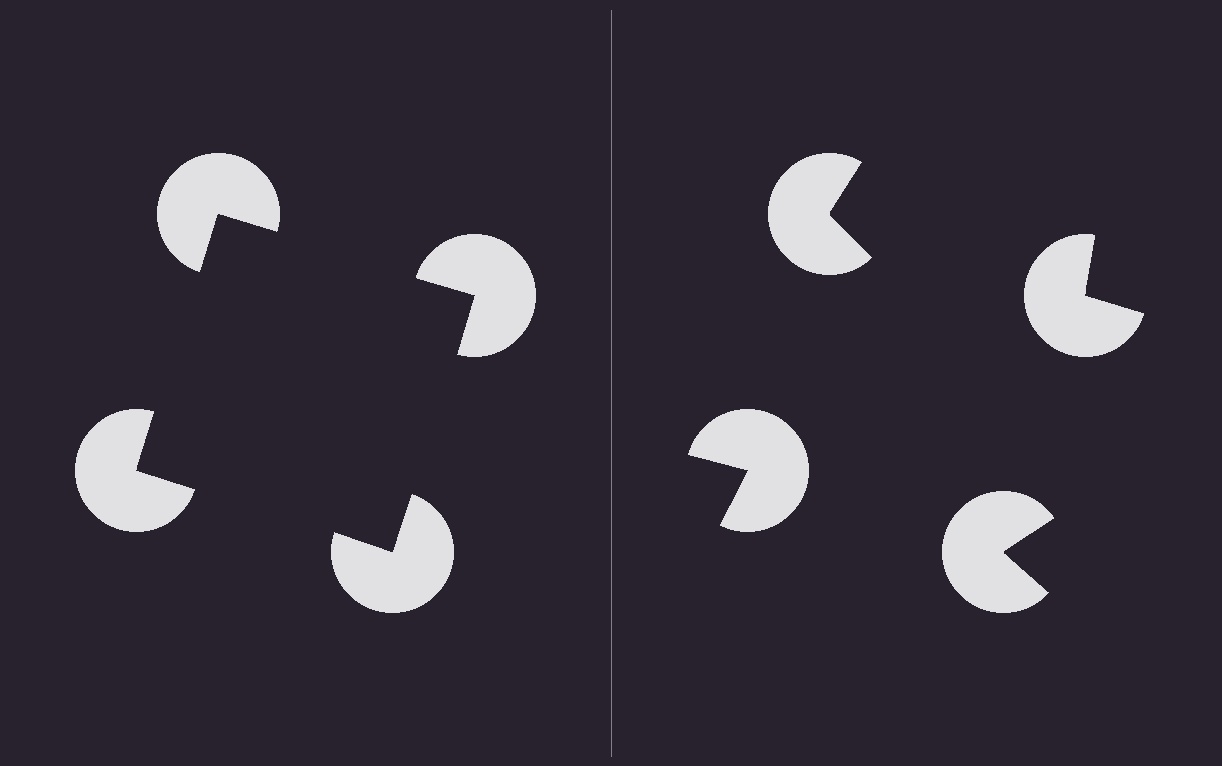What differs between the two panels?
The pac-man discs are positioned identically on both sides; only the wedge orientations differ. On the left they align to a square; on the right they are misaligned.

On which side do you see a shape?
An illusory square appears on the left side. On the right side the wedge cuts are rotated, so no coherent shape forms.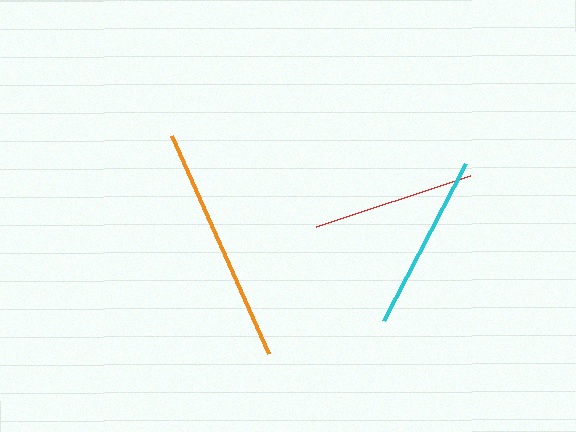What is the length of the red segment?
The red segment is approximately 162 pixels long.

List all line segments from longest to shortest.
From longest to shortest: orange, cyan, red.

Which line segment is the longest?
The orange line is the longest at approximately 239 pixels.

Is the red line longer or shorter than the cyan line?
The cyan line is longer than the red line.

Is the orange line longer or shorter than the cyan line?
The orange line is longer than the cyan line.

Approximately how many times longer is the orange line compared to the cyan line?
The orange line is approximately 1.4 times the length of the cyan line.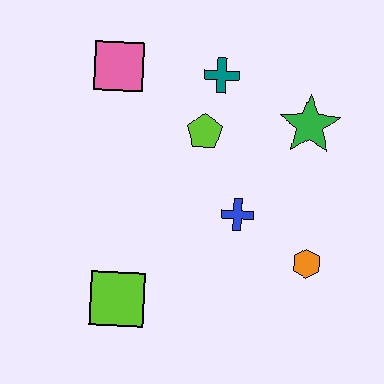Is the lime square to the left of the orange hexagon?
Yes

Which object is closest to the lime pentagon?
The teal cross is closest to the lime pentagon.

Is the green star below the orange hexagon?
No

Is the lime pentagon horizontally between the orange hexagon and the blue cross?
No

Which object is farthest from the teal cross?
The lime square is farthest from the teal cross.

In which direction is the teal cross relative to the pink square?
The teal cross is to the right of the pink square.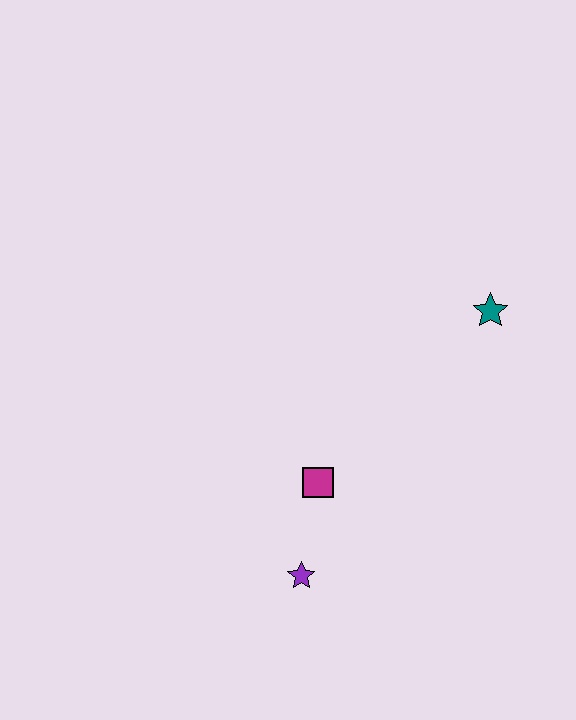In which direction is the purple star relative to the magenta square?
The purple star is below the magenta square.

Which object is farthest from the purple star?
The teal star is farthest from the purple star.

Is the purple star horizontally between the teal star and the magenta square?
No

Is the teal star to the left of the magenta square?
No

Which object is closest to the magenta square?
The purple star is closest to the magenta square.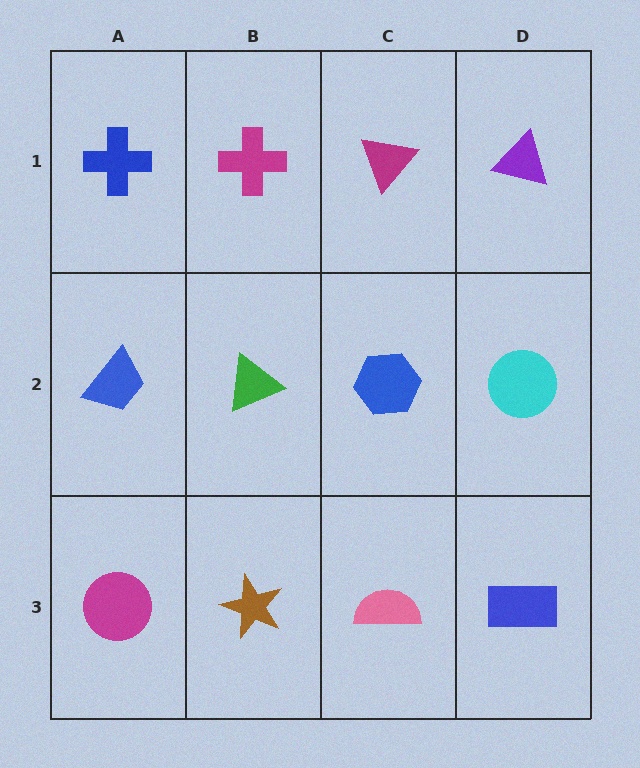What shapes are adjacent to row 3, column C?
A blue hexagon (row 2, column C), a brown star (row 3, column B), a blue rectangle (row 3, column D).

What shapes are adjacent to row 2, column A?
A blue cross (row 1, column A), a magenta circle (row 3, column A), a green triangle (row 2, column B).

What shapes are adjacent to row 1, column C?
A blue hexagon (row 2, column C), a magenta cross (row 1, column B), a purple triangle (row 1, column D).